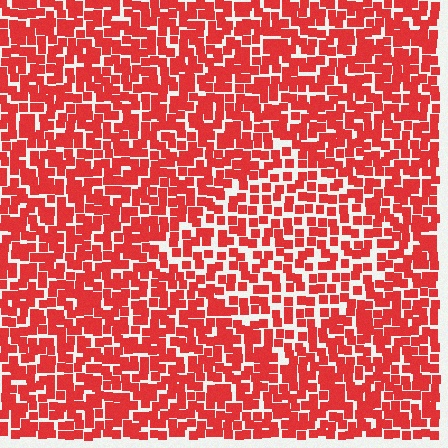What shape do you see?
I see a diamond.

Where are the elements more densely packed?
The elements are more densely packed outside the diamond boundary.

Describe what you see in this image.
The image contains small red elements arranged at two different densities. A diamond-shaped region is visible where the elements are less densely packed than the surrounding area.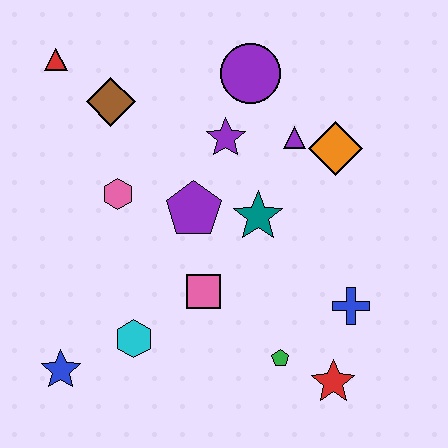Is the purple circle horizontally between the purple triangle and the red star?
No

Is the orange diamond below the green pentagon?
No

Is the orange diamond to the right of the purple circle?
Yes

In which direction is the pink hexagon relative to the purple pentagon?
The pink hexagon is to the left of the purple pentagon.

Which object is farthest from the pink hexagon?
The red star is farthest from the pink hexagon.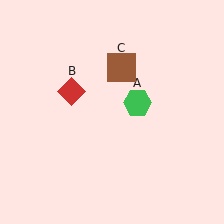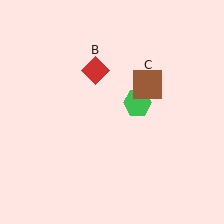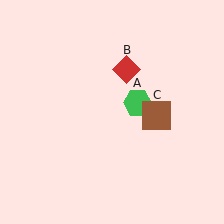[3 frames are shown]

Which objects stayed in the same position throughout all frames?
Green hexagon (object A) remained stationary.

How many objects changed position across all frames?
2 objects changed position: red diamond (object B), brown square (object C).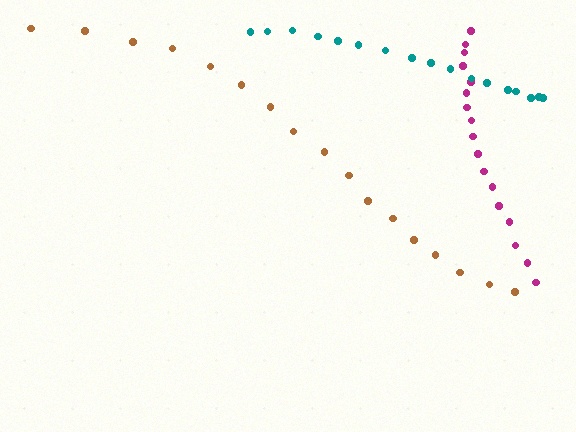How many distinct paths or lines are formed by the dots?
There are 3 distinct paths.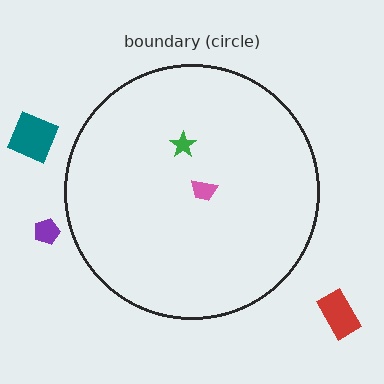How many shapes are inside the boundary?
2 inside, 3 outside.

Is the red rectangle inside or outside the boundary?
Outside.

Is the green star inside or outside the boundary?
Inside.